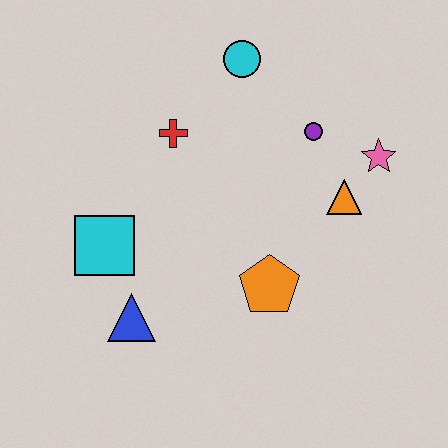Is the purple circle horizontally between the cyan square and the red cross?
No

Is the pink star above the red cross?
No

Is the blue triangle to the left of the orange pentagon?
Yes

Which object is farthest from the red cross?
The pink star is farthest from the red cross.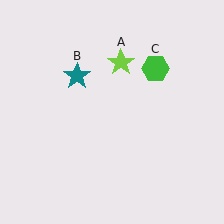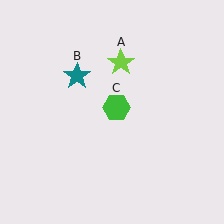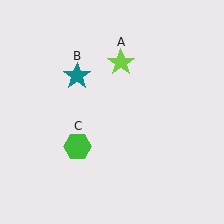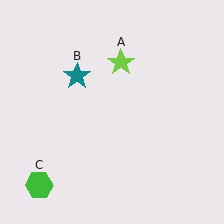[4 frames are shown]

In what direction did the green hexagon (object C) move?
The green hexagon (object C) moved down and to the left.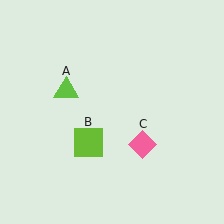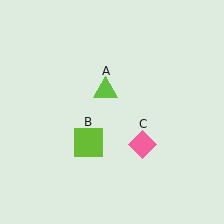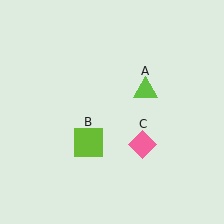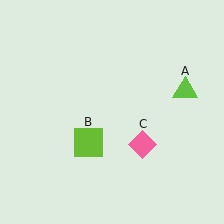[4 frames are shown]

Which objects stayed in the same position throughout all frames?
Lime square (object B) and pink diamond (object C) remained stationary.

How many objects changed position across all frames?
1 object changed position: lime triangle (object A).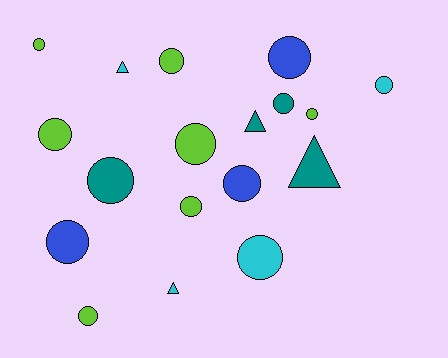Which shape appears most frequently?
Circle, with 14 objects.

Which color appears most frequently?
Lime, with 7 objects.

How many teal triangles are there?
There are 2 teal triangles.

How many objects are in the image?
There are 18 objects.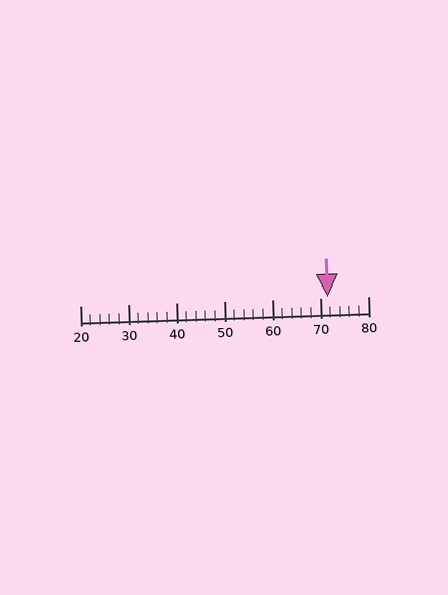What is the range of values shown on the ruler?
The ruler shows values from 20 to 80.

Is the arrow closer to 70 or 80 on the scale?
The arrow is closer to 70.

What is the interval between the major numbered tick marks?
The major tick marks are spaced 10 units apart.